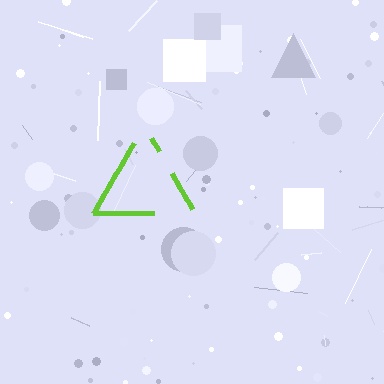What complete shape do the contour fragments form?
The contour fragments form a triangle.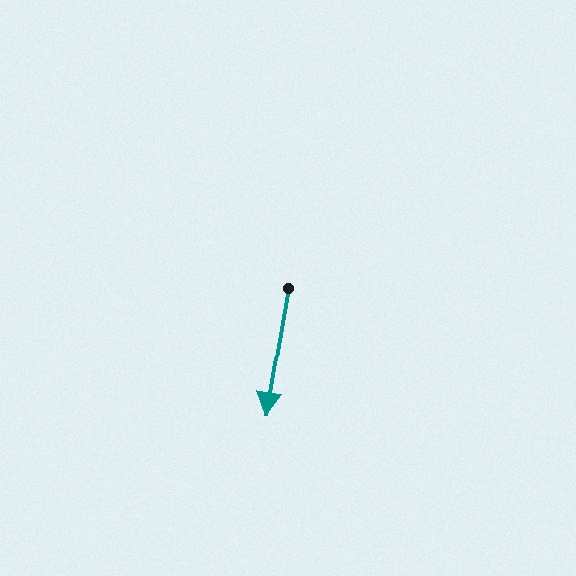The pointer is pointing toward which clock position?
Roughly 6 o'clock.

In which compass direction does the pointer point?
South.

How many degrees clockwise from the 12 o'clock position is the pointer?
Approximately 190 degrees.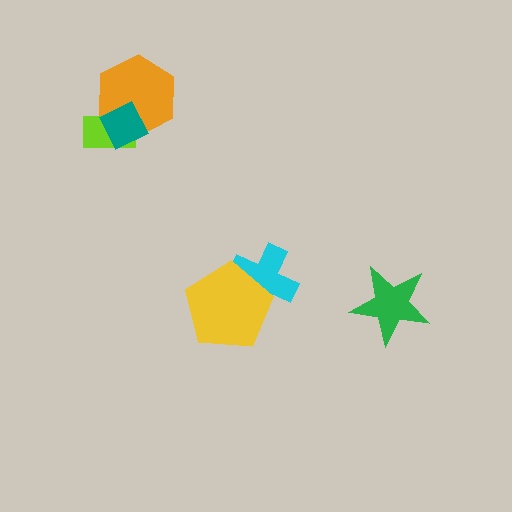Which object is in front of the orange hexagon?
The teal diamond is in front of the orange hexagon.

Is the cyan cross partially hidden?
Yes, it is partially covered by another shape.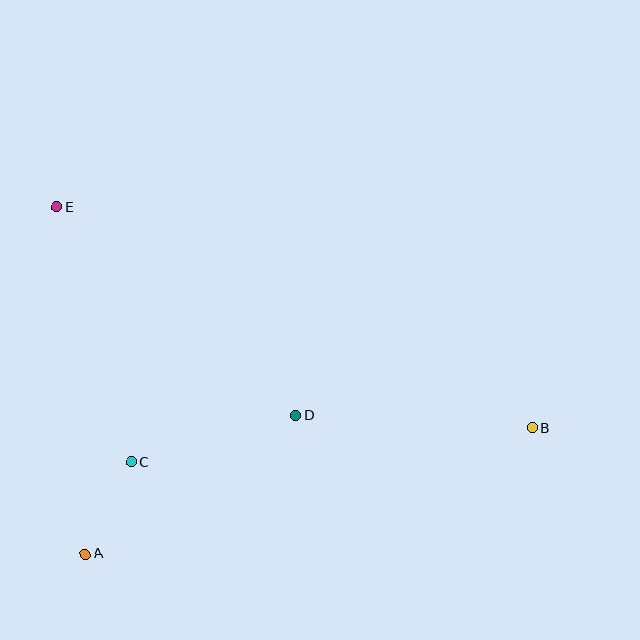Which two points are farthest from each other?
Points B and E are farthest from each other.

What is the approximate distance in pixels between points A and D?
The distance between A and D is approximately 251 pixels.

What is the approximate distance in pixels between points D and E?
The distance between D and E is approximately 317 pixels.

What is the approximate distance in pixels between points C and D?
The distance between C and D is approximately 171 pixels.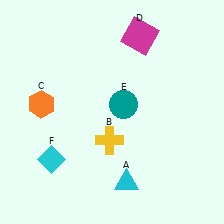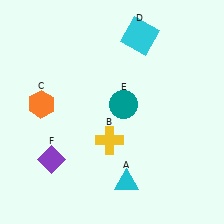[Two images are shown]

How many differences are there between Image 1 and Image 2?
There are 2 differences between the two images.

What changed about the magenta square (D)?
In Image 1, D is magenta. In Image 2, it changed to cyan.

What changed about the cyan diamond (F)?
In Image 1, F is cyan. In Image 2, it changed to purple.